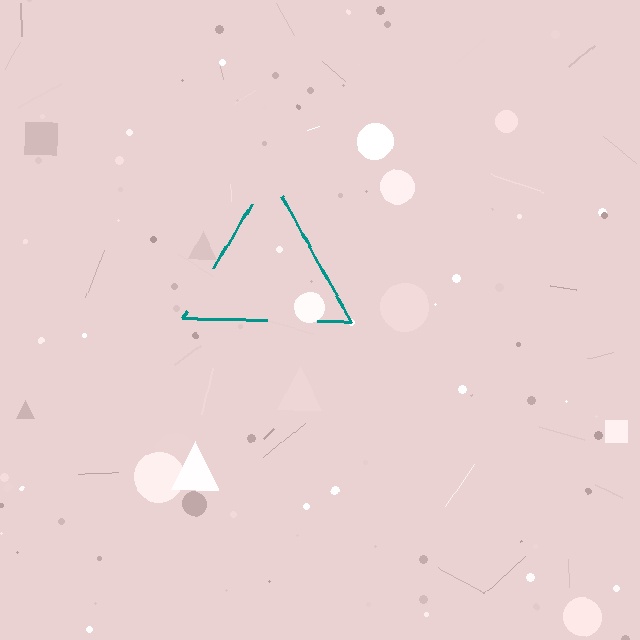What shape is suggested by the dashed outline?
The dashed outline suggests a triangle.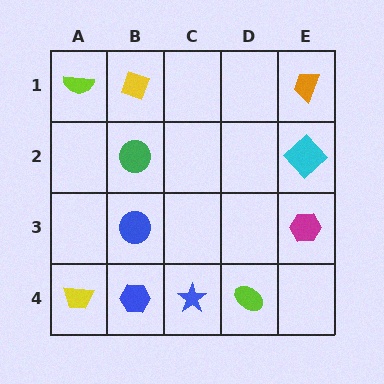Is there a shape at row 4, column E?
No, that cell is empty.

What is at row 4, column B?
A blue hexagon.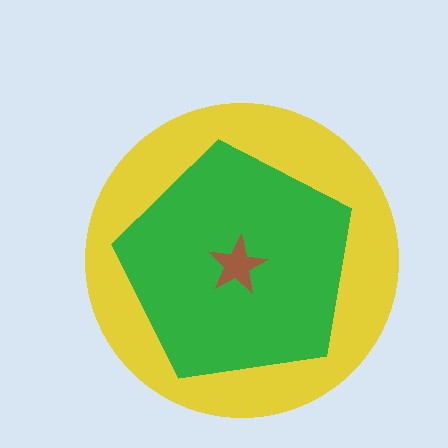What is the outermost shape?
The yellow circle.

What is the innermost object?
The brown star.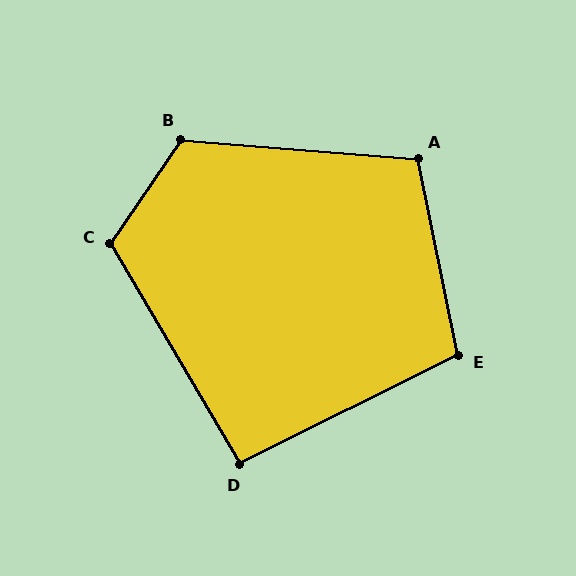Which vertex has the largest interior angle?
B, at approximately 119 degrees.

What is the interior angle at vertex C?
Approximately 116 degrees (obtuse).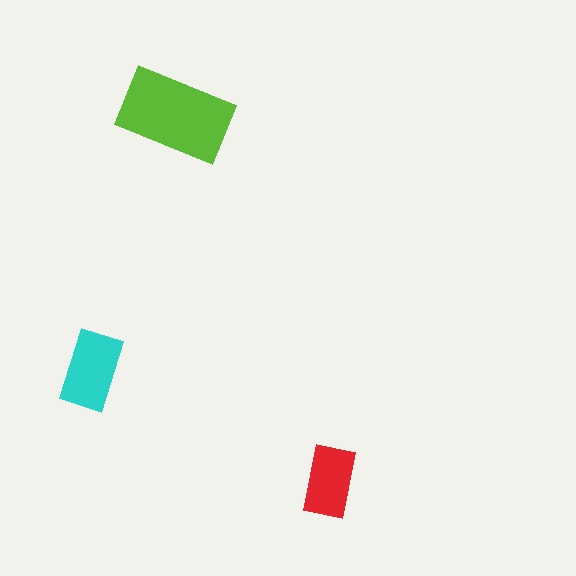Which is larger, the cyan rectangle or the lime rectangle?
The lime one.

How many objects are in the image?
There are 3 objects in the image.